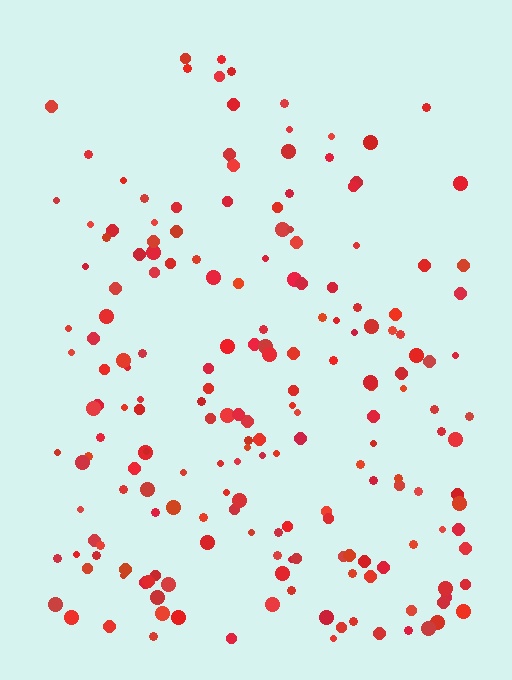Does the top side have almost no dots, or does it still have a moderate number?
Still a moderate number, just noticeably fewer than the bottom.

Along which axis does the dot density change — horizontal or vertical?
Vertical.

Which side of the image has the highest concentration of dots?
The bottom.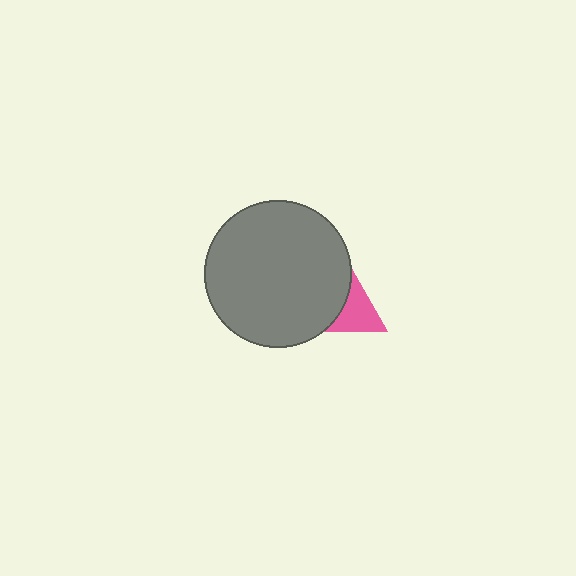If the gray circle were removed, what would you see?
You would see the complete pink triangle.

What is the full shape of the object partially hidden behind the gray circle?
The partially hidden object is a pink triangle.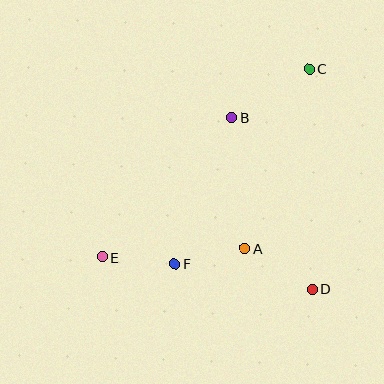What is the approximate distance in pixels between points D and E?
The distance between D and E is approximately 213 pixels.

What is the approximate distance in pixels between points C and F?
The distance between C and F is approximately 237 pixels.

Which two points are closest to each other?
Points A and F are closest to each other.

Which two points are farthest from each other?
Points C and E are farthest from each other.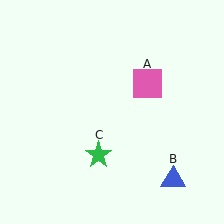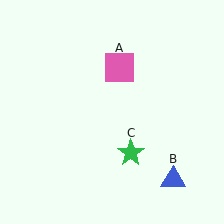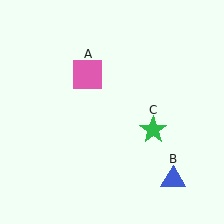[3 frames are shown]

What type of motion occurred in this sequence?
The pink square (object A), green star (object C) rotated counterclockwise around the center of the scene.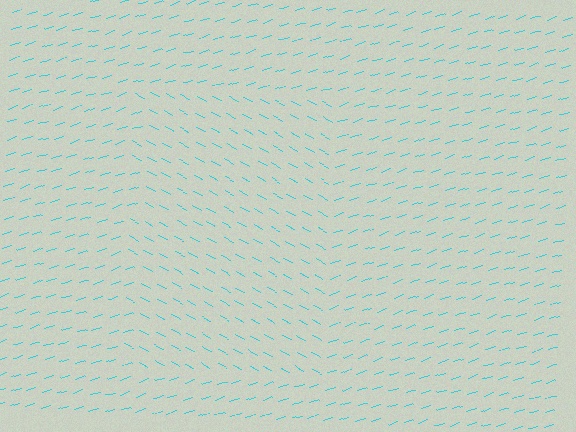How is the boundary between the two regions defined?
The boundary is defined purely by a change in line orientation (approximately 45 degrees difference). All lines are the same color and thickness.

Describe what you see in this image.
The image is filled with small cyan line segments. A rectangle region in the image has lines oriented differently from the surrounding lines, creating a visible texture boundary.